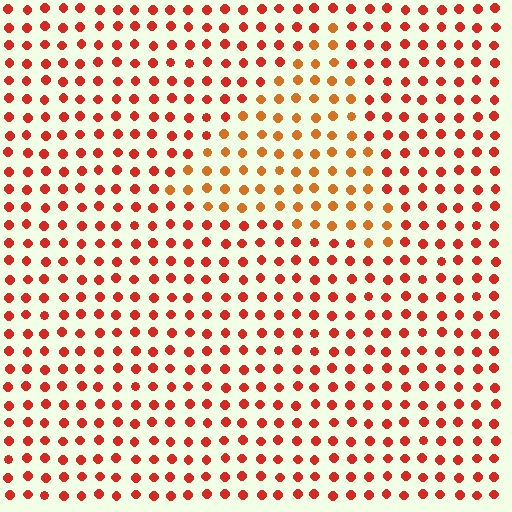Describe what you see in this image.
The image is filled with small red elements in a uniform arrangement. A triangle-shaped region is visible where the elements are tinted to a slightly different hue, forming a subtle color boundary.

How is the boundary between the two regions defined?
The boundary is defined purely by a slight shift in hue (about 25 degrees). Spacing, size, and orientation are identical on both sides.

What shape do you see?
I see a triangle.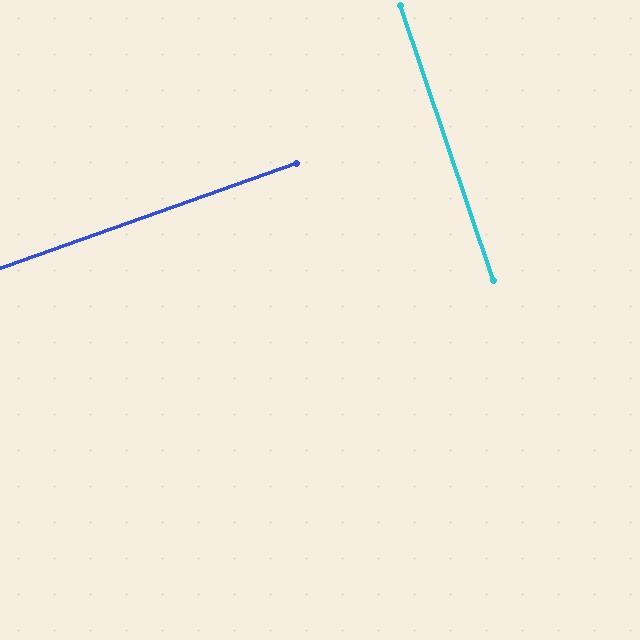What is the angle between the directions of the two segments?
Approximately 89 degrees.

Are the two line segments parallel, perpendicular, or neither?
Perpendicular — they meet at approximately 89°.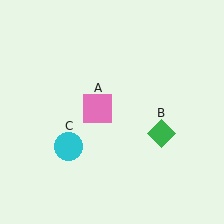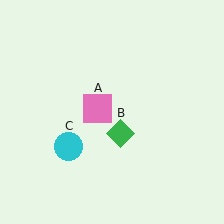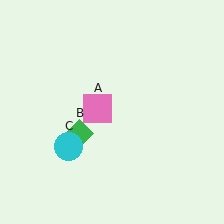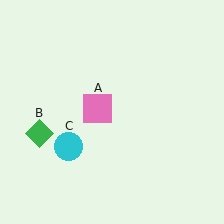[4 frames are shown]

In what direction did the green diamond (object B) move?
The green diamond (object B) moved left.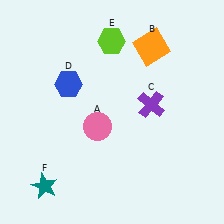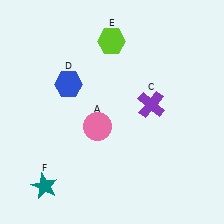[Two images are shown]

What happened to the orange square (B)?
The orange square (B) was removed in Image 2. It was in the top-right area of Image 1.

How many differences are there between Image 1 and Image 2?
There is 1 difference between the two images.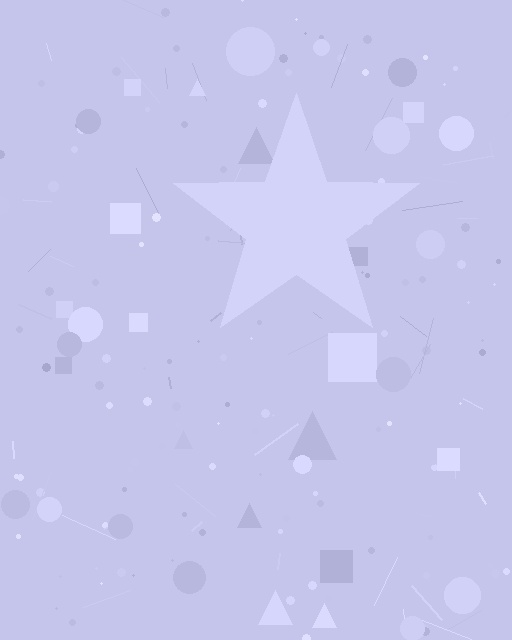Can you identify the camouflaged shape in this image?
The camouflaged shape is a star.